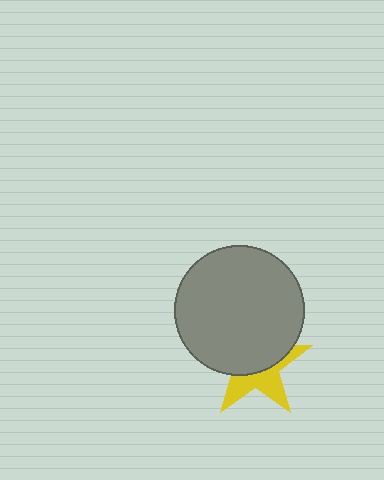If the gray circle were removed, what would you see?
You would see the complete yellow star.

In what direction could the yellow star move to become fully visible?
The yellow star could move down. That would shift it out from behind the gray circle entirely.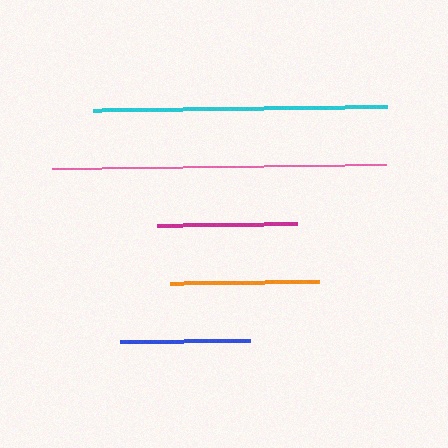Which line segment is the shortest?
The blue line is the shortest at approximately 130 pixels.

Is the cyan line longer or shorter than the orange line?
The cyan line is longer than the orange line.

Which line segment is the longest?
The pink line is the longest at approximately 334 pixels.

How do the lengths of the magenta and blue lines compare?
The magenta and blue lines are approximately the same length.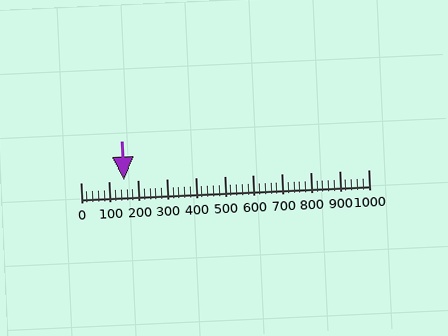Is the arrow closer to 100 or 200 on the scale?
The arrow is closer to 200.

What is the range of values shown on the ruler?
The ruler shows values from 0 to 1000.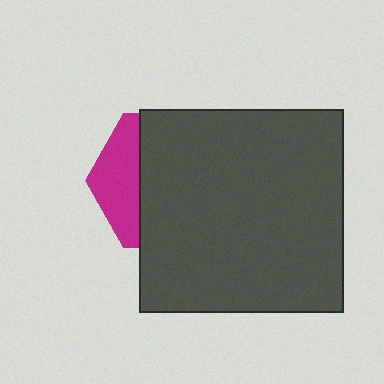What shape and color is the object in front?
The object in front is a dark gray square.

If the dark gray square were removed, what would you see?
You would see the complete magenta hexagon.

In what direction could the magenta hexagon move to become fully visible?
The magenta hexagon could move left. That would shift it out from behind the dark gray square entirely.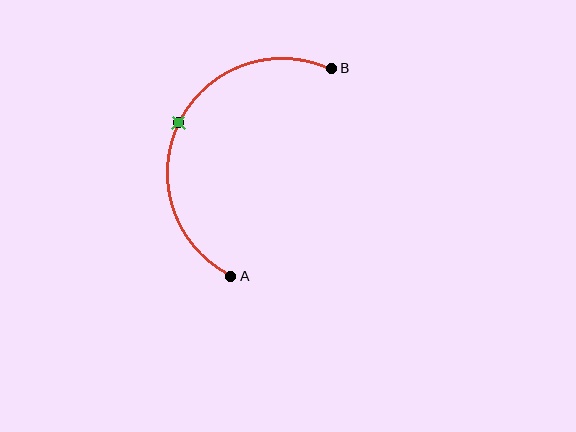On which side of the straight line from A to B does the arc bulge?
The arc bulges to the left of the straight line connecting A and B.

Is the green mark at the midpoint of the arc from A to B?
Yes. The green mark lies on the arc at equal arc-length from both A and B — it is the arc midpoint.